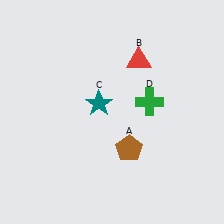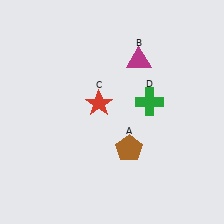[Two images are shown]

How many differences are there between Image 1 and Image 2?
There are 2 differences between the two images.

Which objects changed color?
B changed from red to magenta. C changed from teal to red.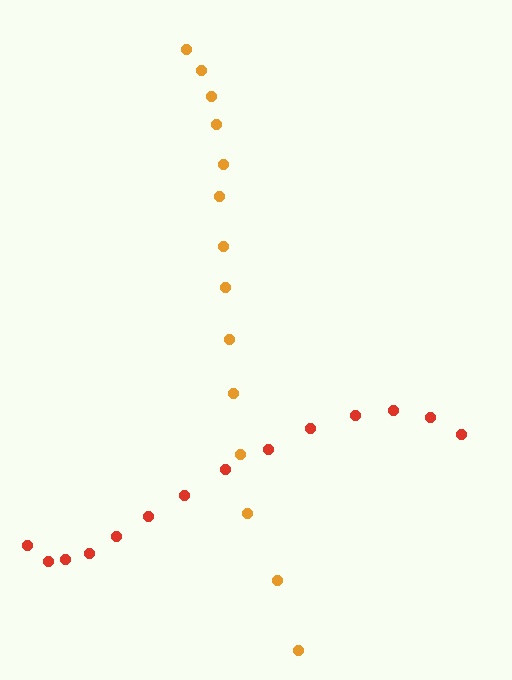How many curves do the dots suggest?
There are 2 distinct paths.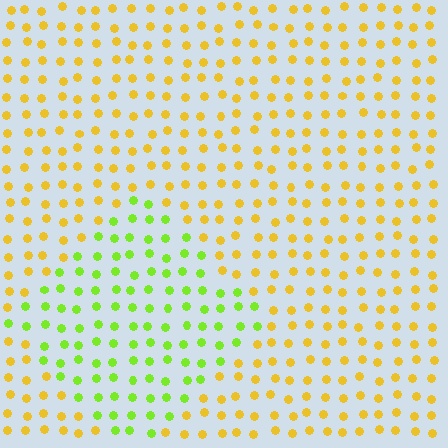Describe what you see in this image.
The image is filled with small yellow elements in a uniform arrangement. A diamond-shaped region is visible where the elements are tinted to a slightly different hue, forming a subtle color boundary.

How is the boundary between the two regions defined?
The boundary is defined purely by a slight shift in hue (about 48 degrees). Spacing, size, and orientation are identical on both sides.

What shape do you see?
I see a diamond.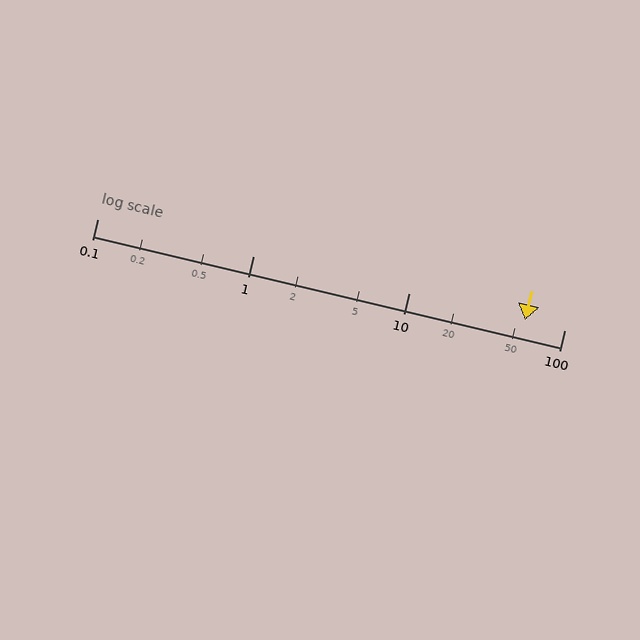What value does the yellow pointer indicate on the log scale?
The pointer indicates approximately 56.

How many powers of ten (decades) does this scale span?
The scale spans 3 decades, from 0.1 to 100.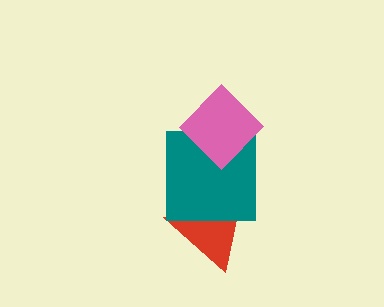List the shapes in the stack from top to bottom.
From top to bottom: the pink diamond, the teal square, the red triangle.